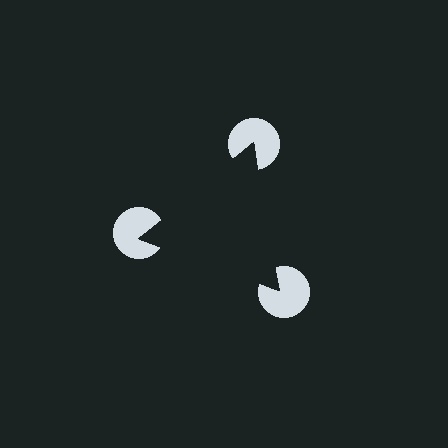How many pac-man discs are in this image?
There are 3 — one at each vertex of the illusory triangle.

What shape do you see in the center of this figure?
An illusory triangle — its edges are inferred from the aligned wedge cuts in the pac-man discs, not physically drawn.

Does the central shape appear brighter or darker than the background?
It typically appears slightly darker than the background, even though no actual brightness change is drawn.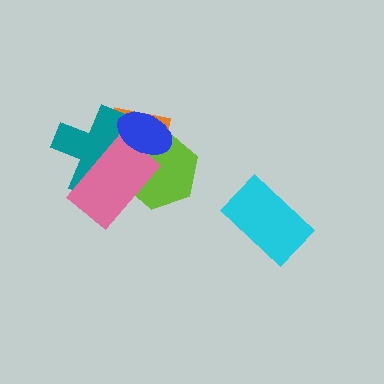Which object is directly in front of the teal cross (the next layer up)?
The lime hexagon is directly in front of the teal cross.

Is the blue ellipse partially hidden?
No, no other shape covers it.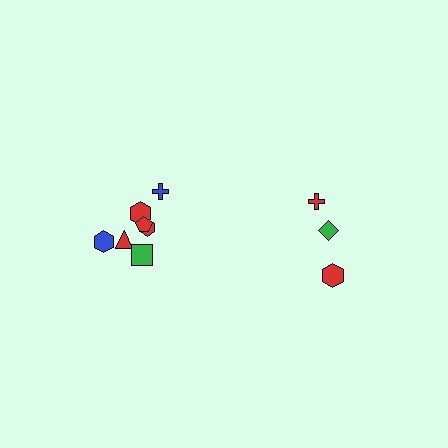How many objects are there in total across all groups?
There are 10 objects.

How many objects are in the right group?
There are 3 objects.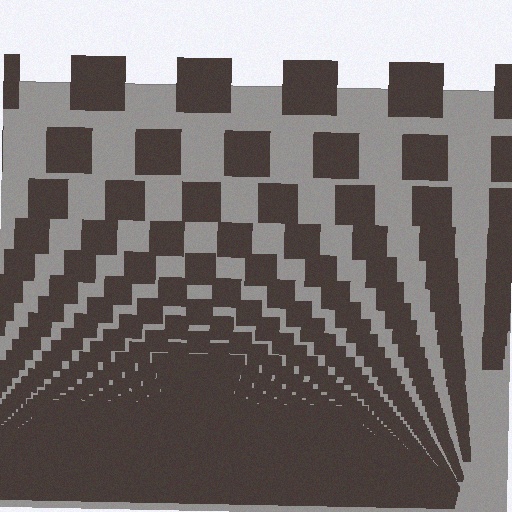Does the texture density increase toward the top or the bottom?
Density increases toward the bottom.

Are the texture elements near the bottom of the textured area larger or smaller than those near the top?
Smaller. The gradient is inverted — elements near the bottom are smaller and denser.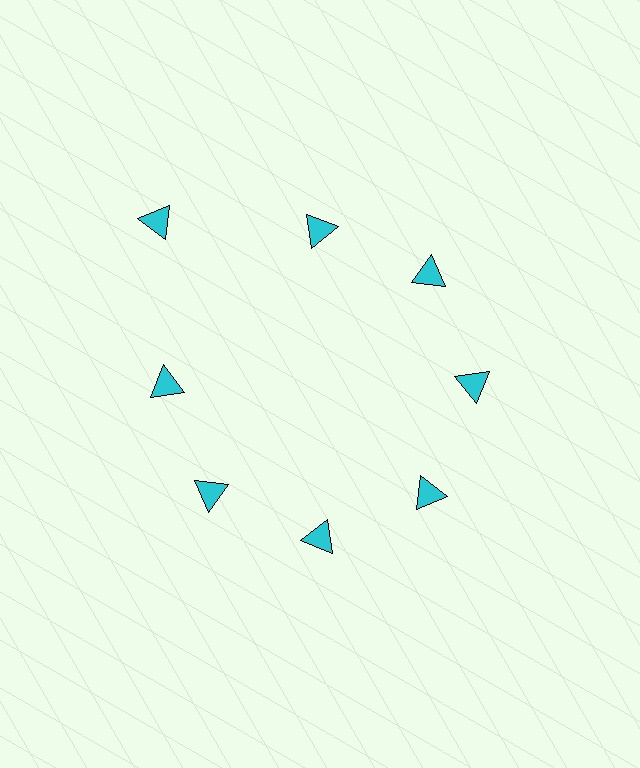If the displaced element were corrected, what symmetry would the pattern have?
It would have 8-fold rotational symmetry — the pattern would map onto itself every 45 degrees.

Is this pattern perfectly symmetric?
No. The 8 cyan triangles are arranged in a ring, but one element near the 10 o'clock position is pushed outward from the center, breaking the 8-fold rotational symmetry.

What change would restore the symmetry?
The symmetry would be restored by moving it inward, back onto the ring so that all 8 triangles sit at equal angles and equal distance from the center.